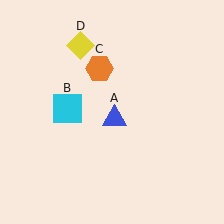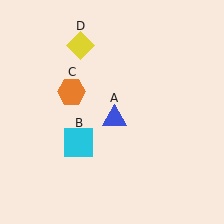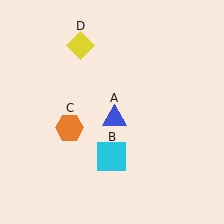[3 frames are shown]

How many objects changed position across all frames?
2 objects changed position: cyan square (object B), orange hexagon (object C).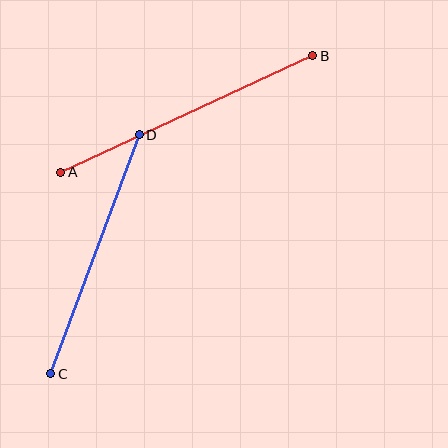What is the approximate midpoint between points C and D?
The midpoint is at approximately (95, 254) pixels.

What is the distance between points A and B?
The distance is approximately 277 pixels.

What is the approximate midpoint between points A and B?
The midpoint is at approximately (187, 114) pixels.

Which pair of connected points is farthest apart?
Points A and B are farthest apart.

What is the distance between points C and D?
The distance is approximately 255 pixels.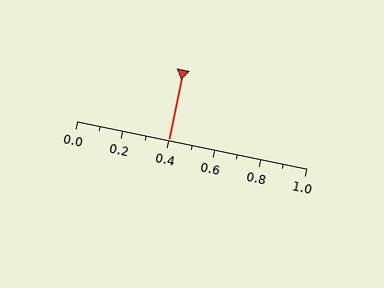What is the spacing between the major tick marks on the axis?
The major ticks are spaced 0.2 apart.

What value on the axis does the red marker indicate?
The marker indicates approximately 0.4.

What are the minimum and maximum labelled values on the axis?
The axis runs from 0.0 to 1.0.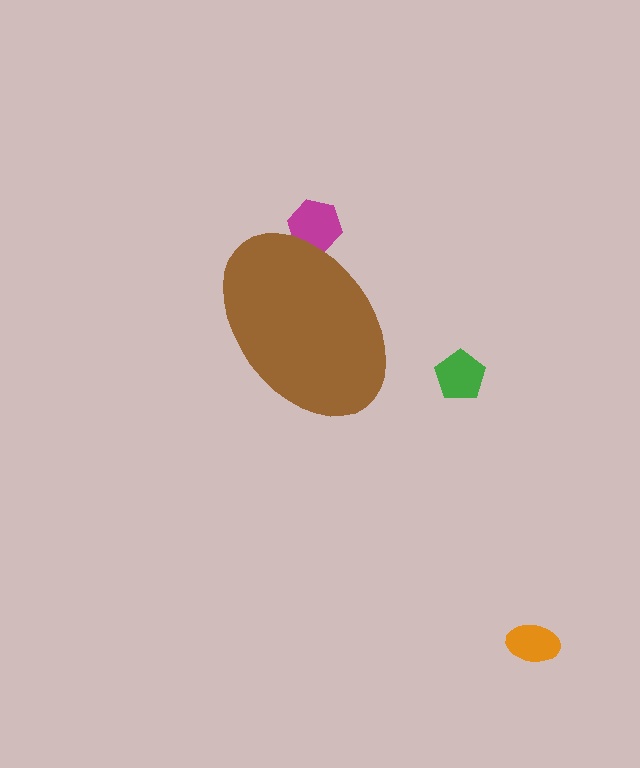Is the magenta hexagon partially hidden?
Yes, the magenta hexagon is partially hidden behind the brown ellipse.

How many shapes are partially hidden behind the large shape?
1 shape is partially hidden.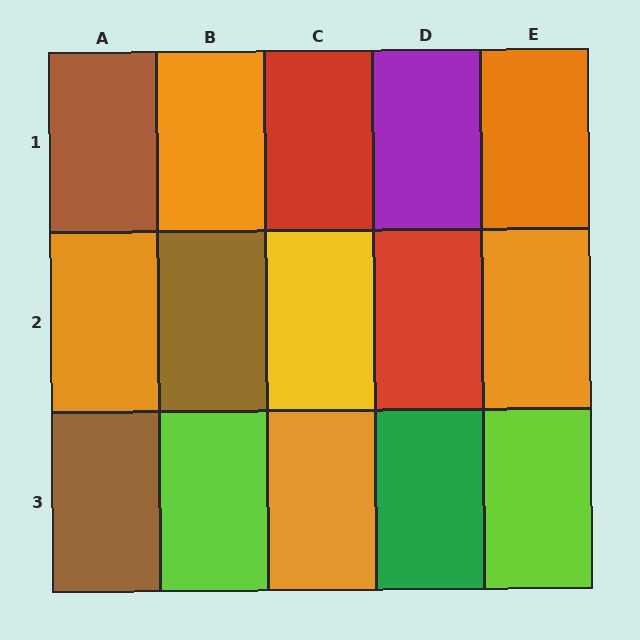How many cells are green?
1 cell is green.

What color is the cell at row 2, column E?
Orange.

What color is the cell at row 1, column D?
Purple.